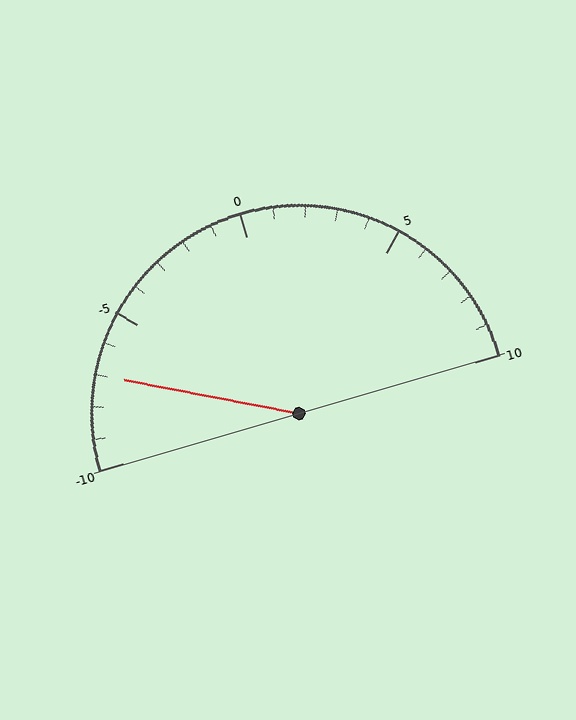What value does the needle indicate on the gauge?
The needle indicates approximately -7.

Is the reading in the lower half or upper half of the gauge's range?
The reading is in the lower half of the range (-10 to 10).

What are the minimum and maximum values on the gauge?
The gauge ranges from -10 to 10.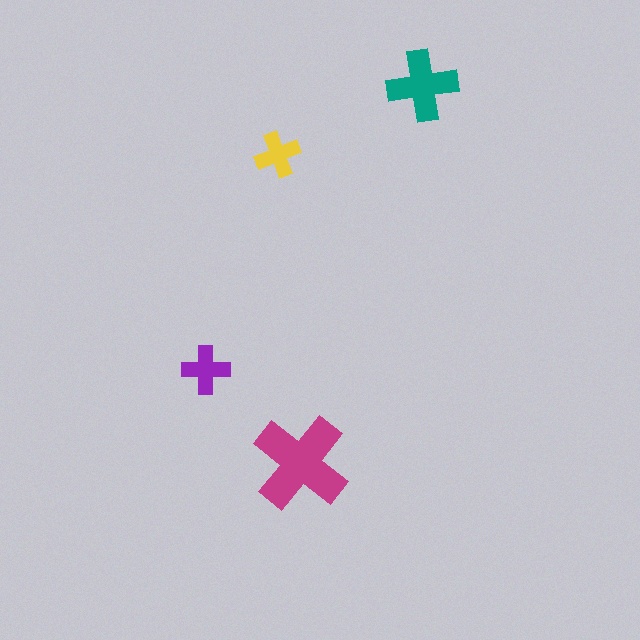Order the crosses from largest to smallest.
the magenta one, the teal one, the purple one, the yellow one.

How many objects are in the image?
There are 4 objects in the image.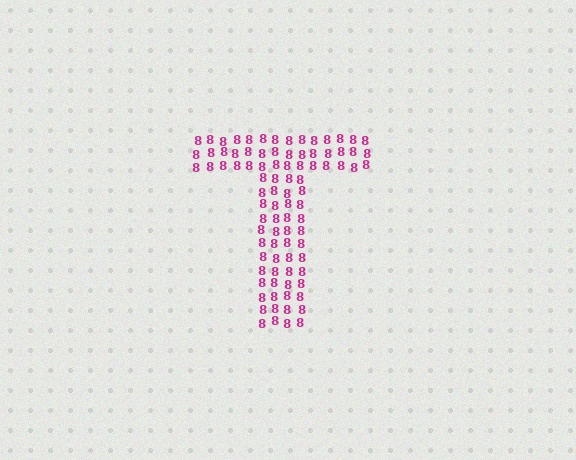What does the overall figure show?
The overall figure shows the letter T.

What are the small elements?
The small elements are digit 8's.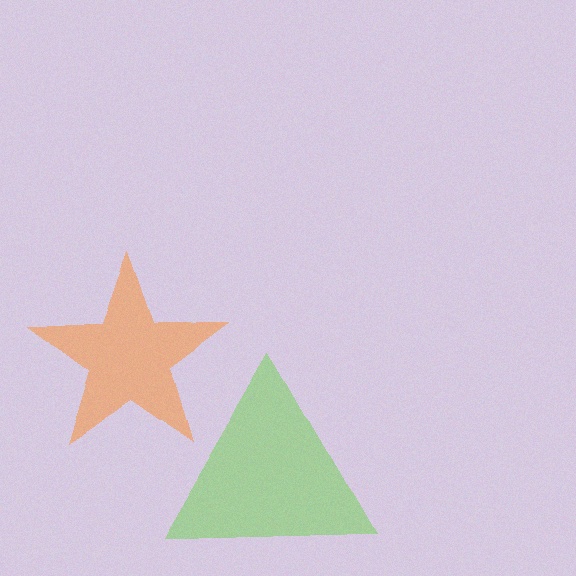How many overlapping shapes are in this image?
There are 2 overlapping shapes in the image.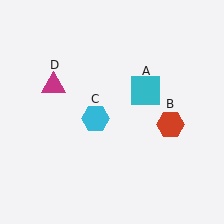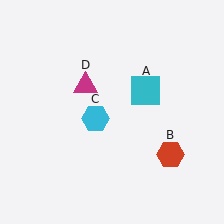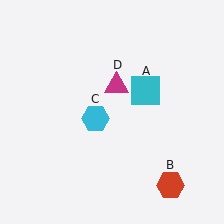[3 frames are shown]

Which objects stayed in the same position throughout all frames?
Cyan square (object A) and cyan hexagon (object C) remained stationary.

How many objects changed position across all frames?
2 objects changed position: red hexagon (object B), magenta triangle (object D).